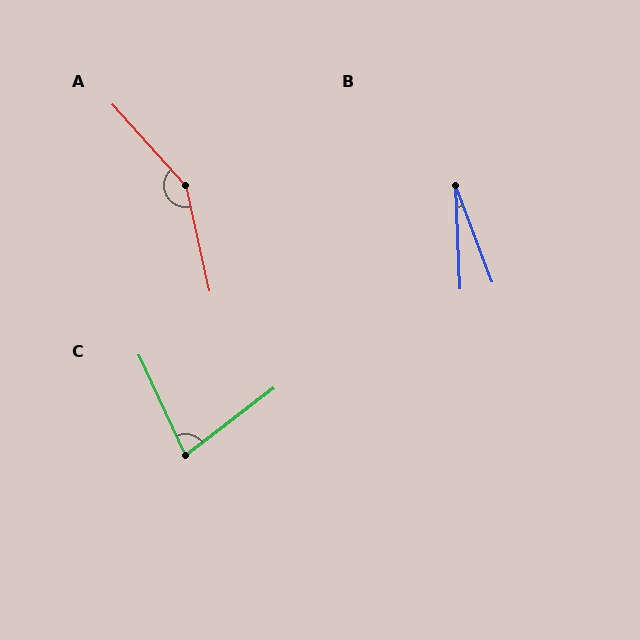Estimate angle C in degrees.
Approximately 78 degrees.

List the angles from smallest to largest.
B (19°), C (78°), A (150°).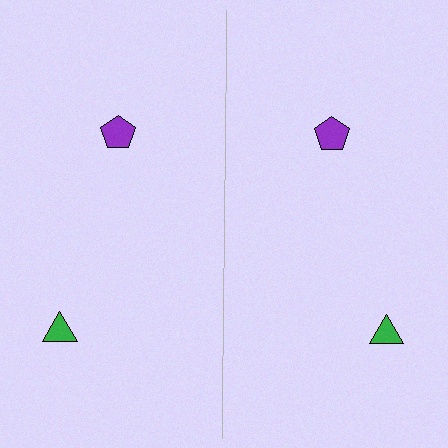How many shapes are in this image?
There are 4 shapes in this image.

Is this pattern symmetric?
Yes, this pattern has bilateral (reflection) symmetry.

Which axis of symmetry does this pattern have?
The pattern has a vertical axis of symmetry running through the center of the image.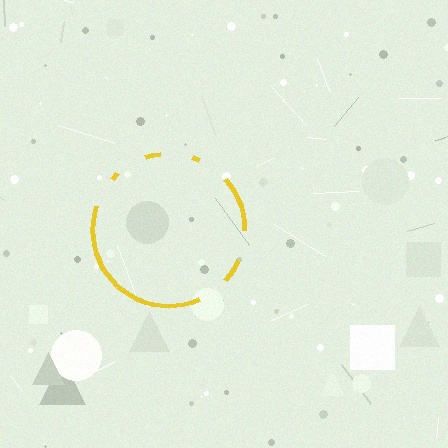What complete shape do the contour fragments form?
The contour fragments form a circle.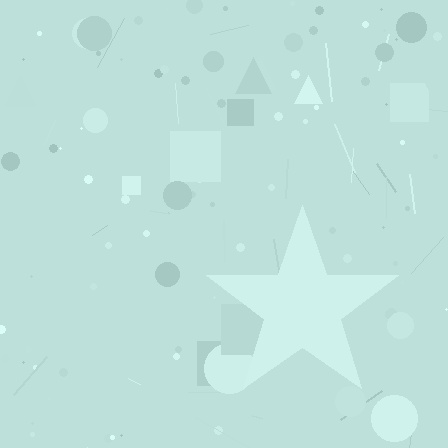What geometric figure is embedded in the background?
A star is embedded in the background.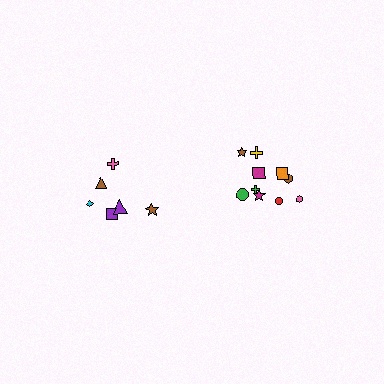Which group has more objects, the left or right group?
The right group.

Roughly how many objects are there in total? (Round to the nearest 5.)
Roughly 15 objects in total.